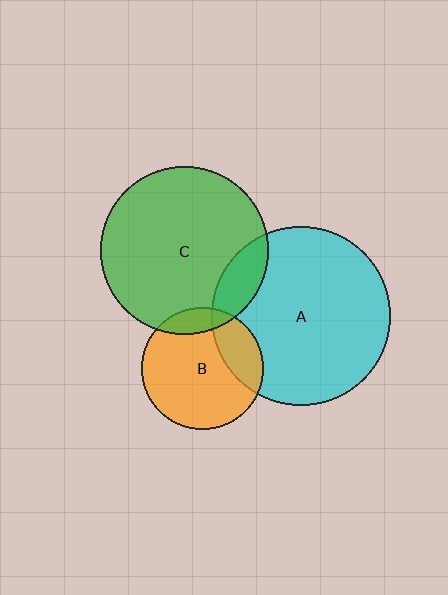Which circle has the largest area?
Circle A (cyan).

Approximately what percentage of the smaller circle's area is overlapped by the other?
Approximately 10%.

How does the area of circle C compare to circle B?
Approximately 1.9 times.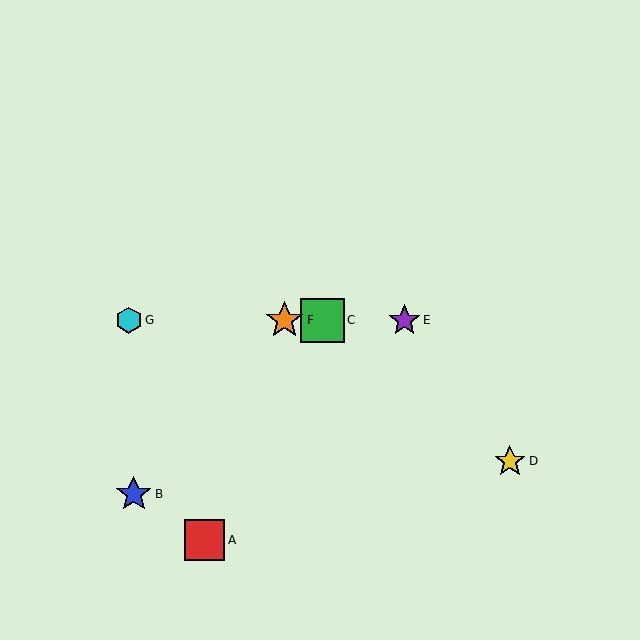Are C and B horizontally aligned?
No, C is at y≈320 and B is at y≈494.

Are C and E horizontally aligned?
Yes, both are at y≈320.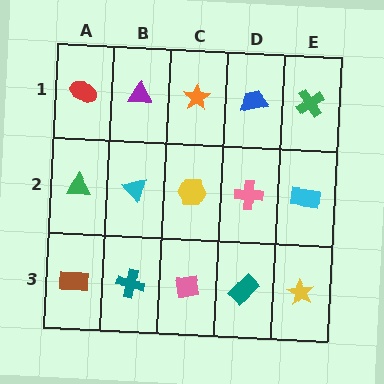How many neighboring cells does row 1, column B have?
3.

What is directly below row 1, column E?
A cyan rectangle.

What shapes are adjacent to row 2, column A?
A red ellipse (row 1, column A), a brown rectangle (row 3, column A), a cyan triangle (row 2, column B).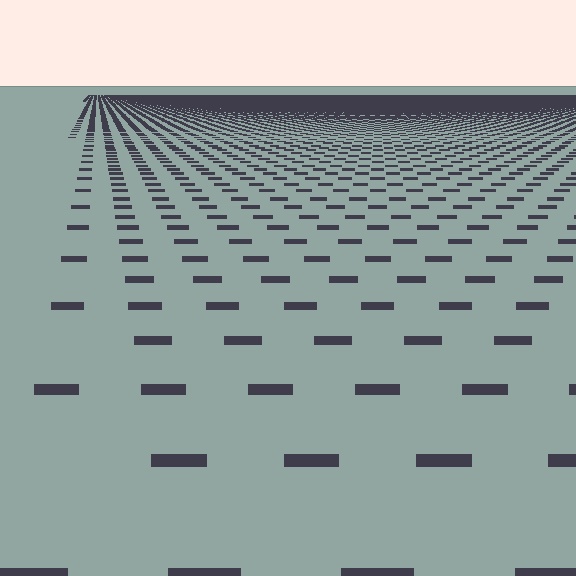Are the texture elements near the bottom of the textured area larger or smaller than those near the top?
Larger. Near the bottom, elements are closer to the viewer and appear at a bigger on-screen size.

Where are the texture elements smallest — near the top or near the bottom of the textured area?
Near the top.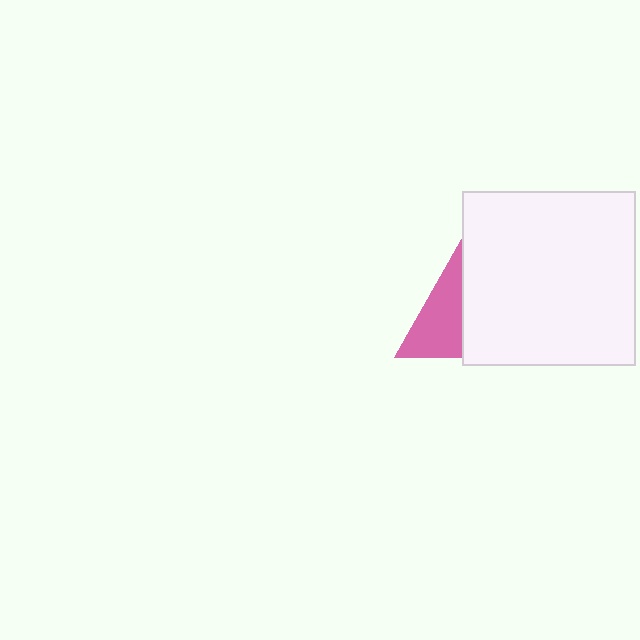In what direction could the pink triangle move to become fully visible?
The pink triangle could move left. That would shift it out from behind the white square entirely.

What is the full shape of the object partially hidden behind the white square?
The partially hidden object is a pink triangle.